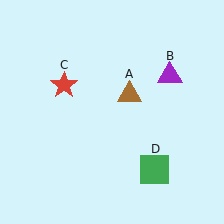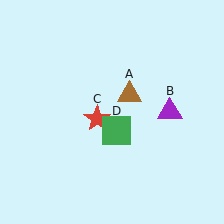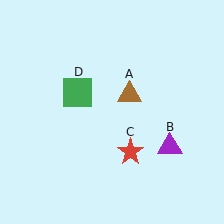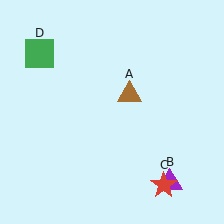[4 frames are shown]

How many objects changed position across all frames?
3 objects changed position: purple triangle (object B), red star (object C), green square (object D).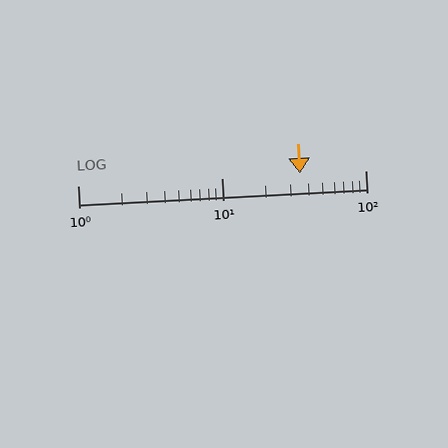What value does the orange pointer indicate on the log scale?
The pointer indicates approximately 35.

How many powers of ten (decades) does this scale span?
The scale spans 2 decades, from 1 to 100.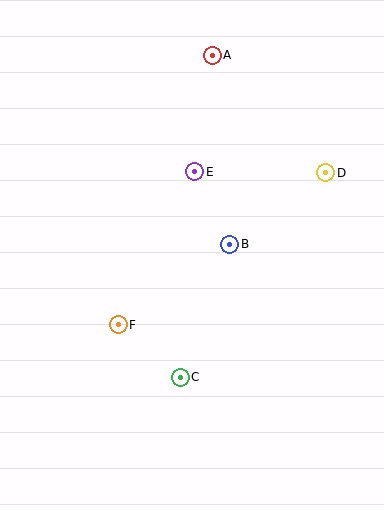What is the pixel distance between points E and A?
The distance between E and A is 118 pixels.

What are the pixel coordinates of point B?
Point B is at (230, 244).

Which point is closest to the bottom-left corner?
Point F is closest to the bottom-left corner.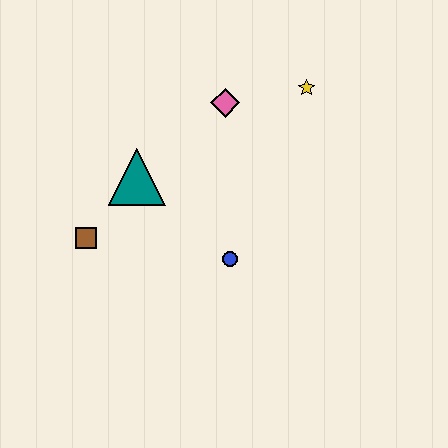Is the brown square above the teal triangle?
No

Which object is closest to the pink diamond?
The yellow star is closest to the pink diamond.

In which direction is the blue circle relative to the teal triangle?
The blue circle is to the right of the teal triangle.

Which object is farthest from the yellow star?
The brown square is farthest from the yellow star.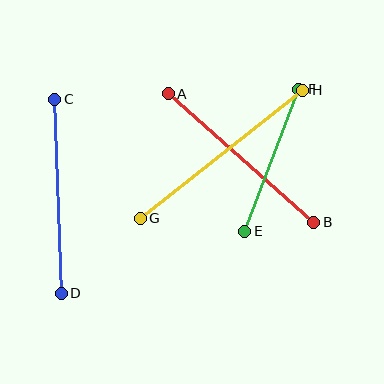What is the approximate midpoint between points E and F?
The midpoint is at approximately (272, 160) pixels.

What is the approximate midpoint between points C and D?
The midpoint is at approximately (58, 196) pixels.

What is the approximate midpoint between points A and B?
The midpoint is at approximately (241, 158) pixels.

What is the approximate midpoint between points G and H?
The midpoint is at approximately (222, 154) pixels.